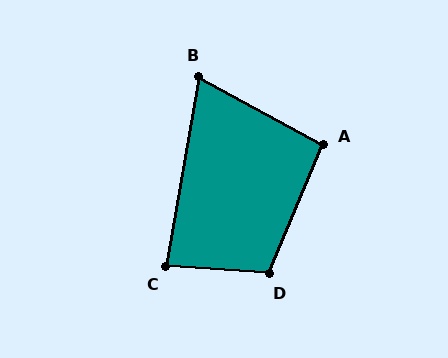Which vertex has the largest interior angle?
D, at approximately 108 degrees.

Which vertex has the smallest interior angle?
B, at approximately 72 degrees.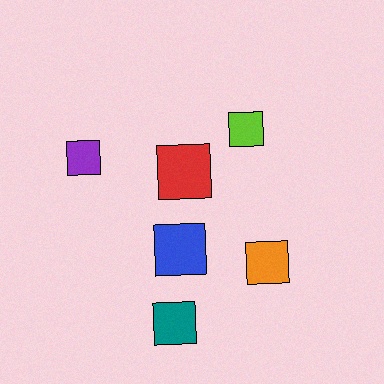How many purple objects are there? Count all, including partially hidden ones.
There is 1 purple object.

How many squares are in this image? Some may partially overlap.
There are 6 squares.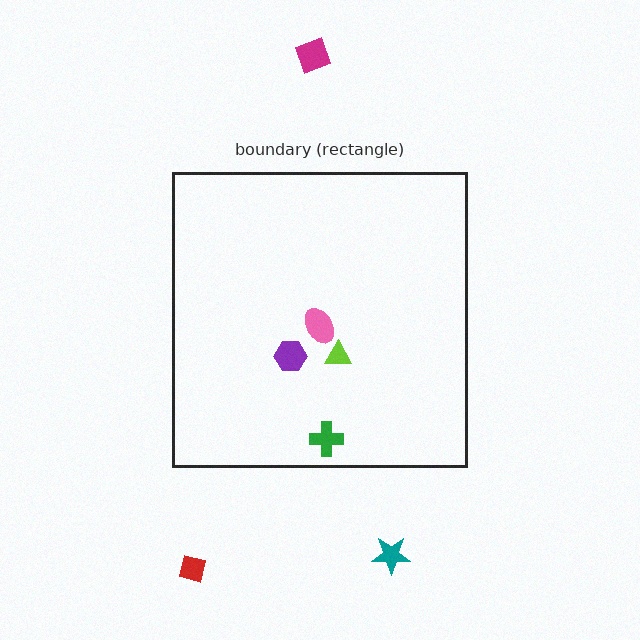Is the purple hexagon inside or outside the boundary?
Inside.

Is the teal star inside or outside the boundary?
Outside.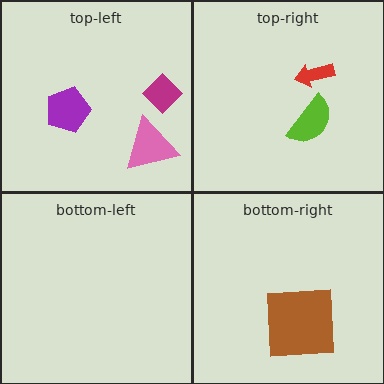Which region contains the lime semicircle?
The top-right region.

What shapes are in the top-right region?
The red arrow, the lime semicircle.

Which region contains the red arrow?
The top-right region.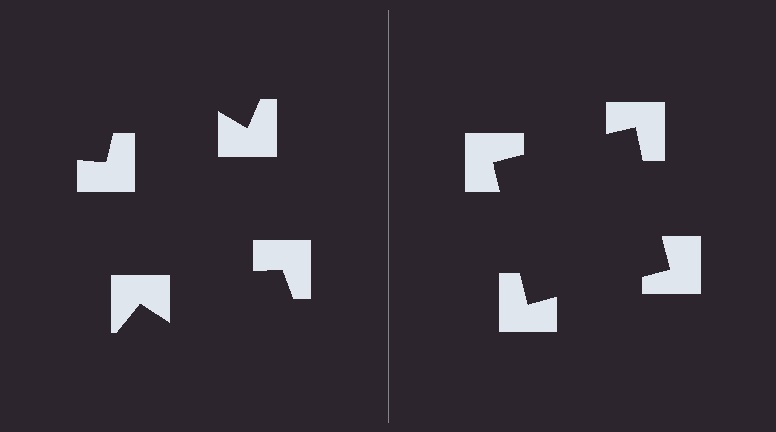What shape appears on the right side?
An illusory square.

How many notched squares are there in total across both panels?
8 — 4 on each side.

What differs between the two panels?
The notched squares are positioned identically on both sides; only the wedge orientations differ. On the right they align to a square; on the left they are misaligned.